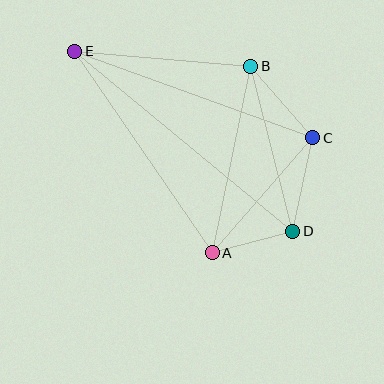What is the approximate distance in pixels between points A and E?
The distance between A and E is approximately 244 pixels.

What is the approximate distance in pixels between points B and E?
The distance between B and E is approximately 177 pixels.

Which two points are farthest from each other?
Points D and E are farthest from each other.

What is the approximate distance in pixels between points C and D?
The distance between C and D is approximately 96 pixels.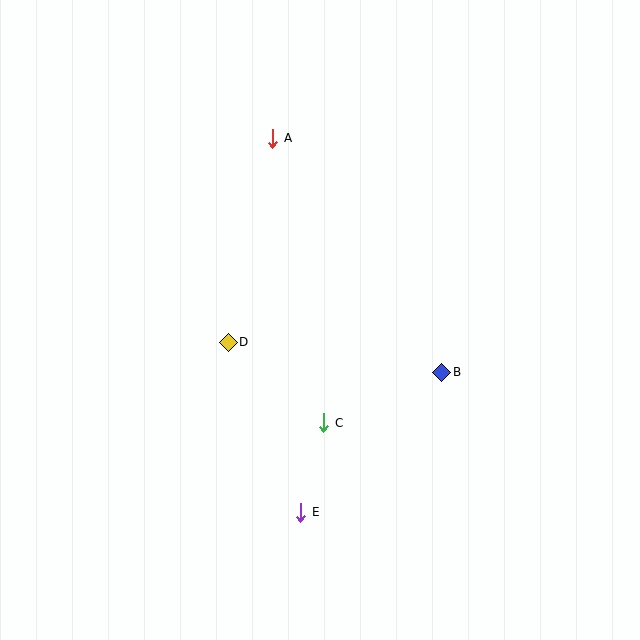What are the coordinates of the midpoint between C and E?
The midpoint between C and E is at (312, 468).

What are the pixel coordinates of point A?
Point A is at (273, 138).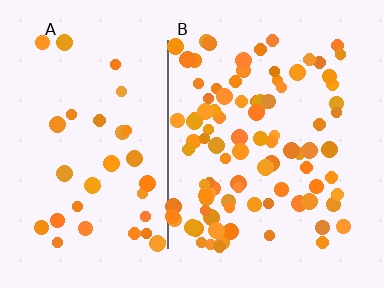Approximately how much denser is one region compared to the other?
Approximately 2.5× — region B over region A.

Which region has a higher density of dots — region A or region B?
B (the right).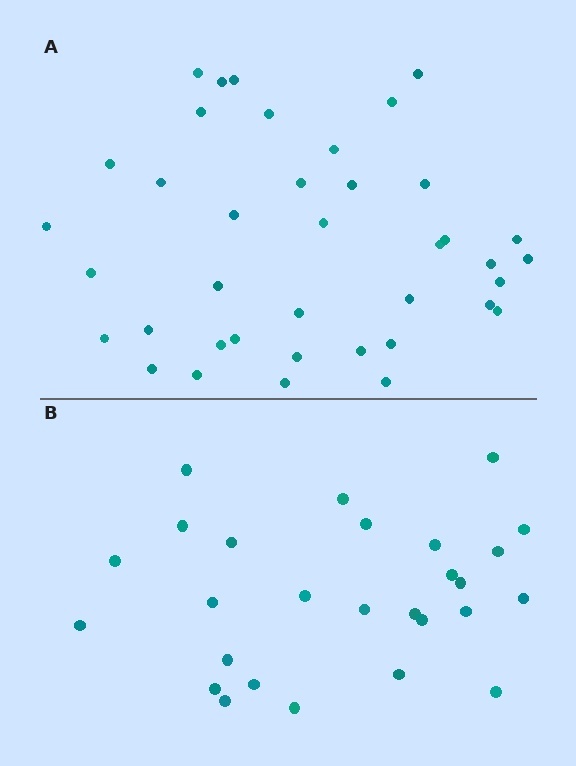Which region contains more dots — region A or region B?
Region A (the top region) has more dots.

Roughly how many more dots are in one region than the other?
Region A has roughly 12 or so more dots than region B.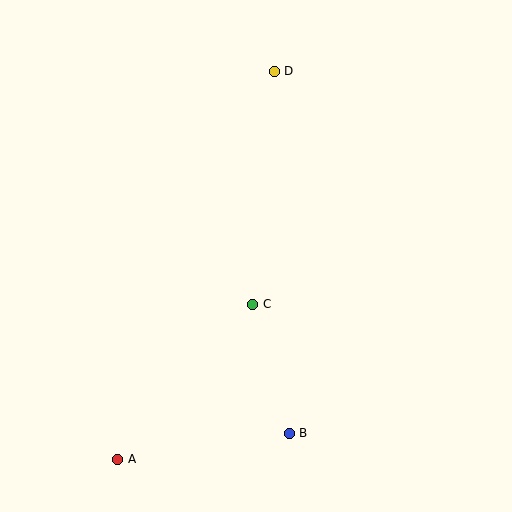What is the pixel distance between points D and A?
The distance between D and A is 418 pixels.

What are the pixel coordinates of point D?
Point D is at (274, 71).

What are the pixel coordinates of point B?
Point B is at (289, 433).